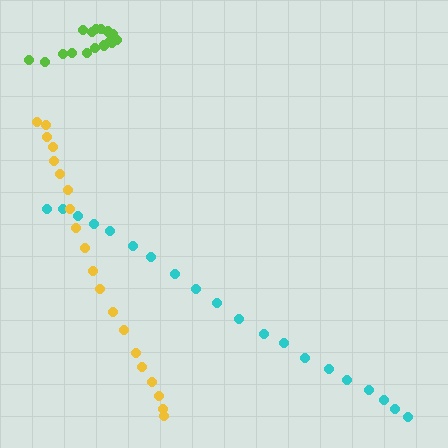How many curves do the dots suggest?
There are 3 distinct paths.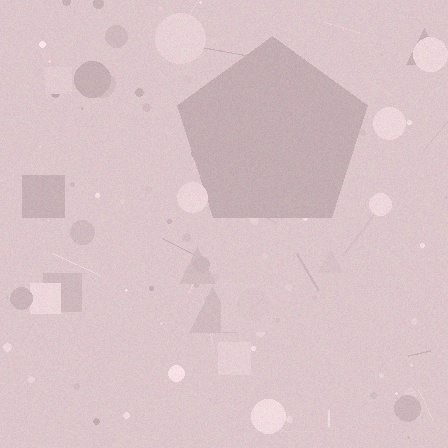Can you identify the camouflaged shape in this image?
The camouflaged shape is a pentagon.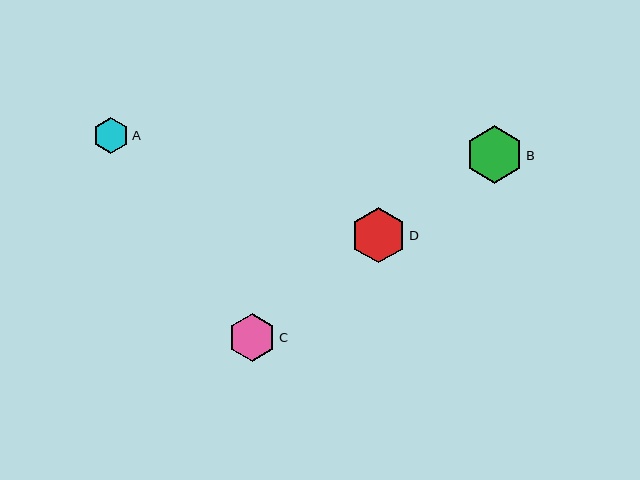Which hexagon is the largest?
Hexagon B is the largest with a size of approximately 58 pixels.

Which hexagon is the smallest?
Hexagon A is the smallest with a size of approximately 36 pixels.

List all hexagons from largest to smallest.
From largest to smallest: B, D, C, A.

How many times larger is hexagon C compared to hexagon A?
Hexagon C is approximately 1.3 times the size of hexagon A.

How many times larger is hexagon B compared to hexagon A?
Hexagon B is approximately 1.6 times the size of hexagon A.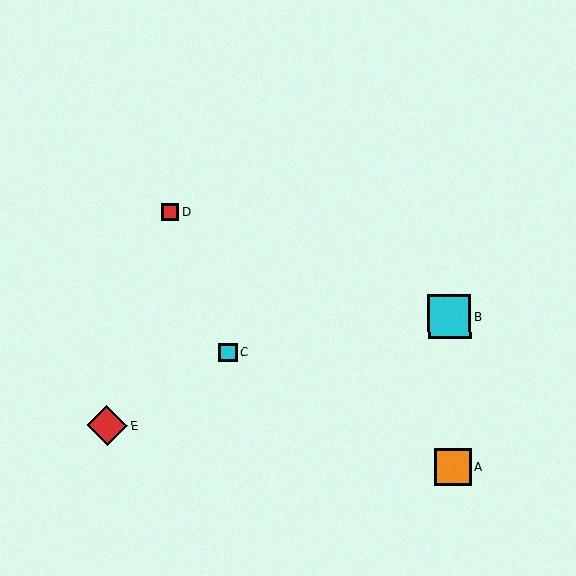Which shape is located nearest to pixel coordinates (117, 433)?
The red diamond (labeled E) at (107, 426) is nearest to that location.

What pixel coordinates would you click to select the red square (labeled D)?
Click at (170, 212) to select the red square D.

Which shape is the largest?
The cyan square (labeled B) is the largest.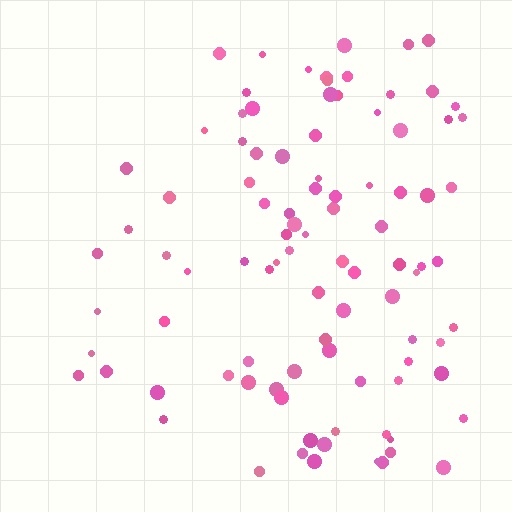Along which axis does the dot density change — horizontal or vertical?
Horizontal.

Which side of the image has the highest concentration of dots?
The right.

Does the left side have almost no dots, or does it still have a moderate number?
Still a moderate number, just noticeably fewer than the right.